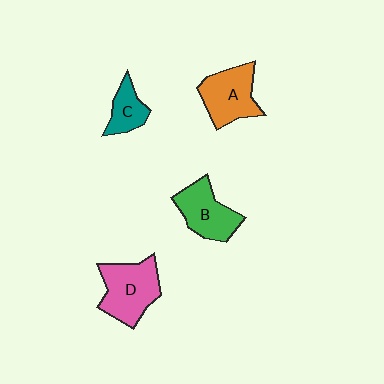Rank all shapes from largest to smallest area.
From largest to smallest: D (pink), A (orange), B (green), C (teal).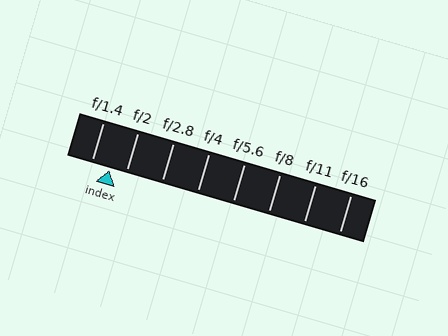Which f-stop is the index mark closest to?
The index mark is closest to f/2.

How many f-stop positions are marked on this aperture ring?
There are 8 f-stop positions marked.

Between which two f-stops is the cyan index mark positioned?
The index mark is between f/1.4 and f/2.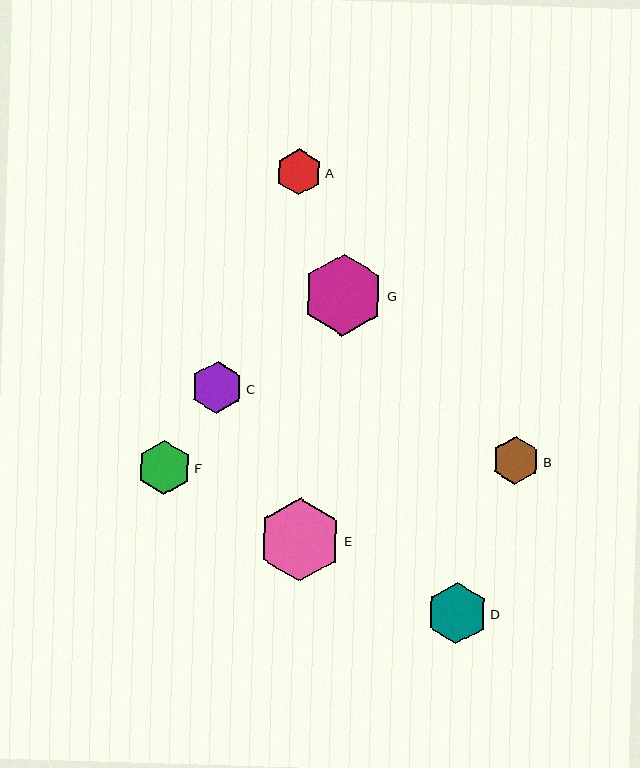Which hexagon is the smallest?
Hexagon A is the smallest with a size of approximately 46 pixels.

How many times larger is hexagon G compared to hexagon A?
Hexagon G is approximately 1.8 times the size of hexagon A.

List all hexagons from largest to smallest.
From largest to smallest: E, G, D, F, C, B, A.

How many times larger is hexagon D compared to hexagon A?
Hexagon D is approximately 1.3 times the size of hexagon A.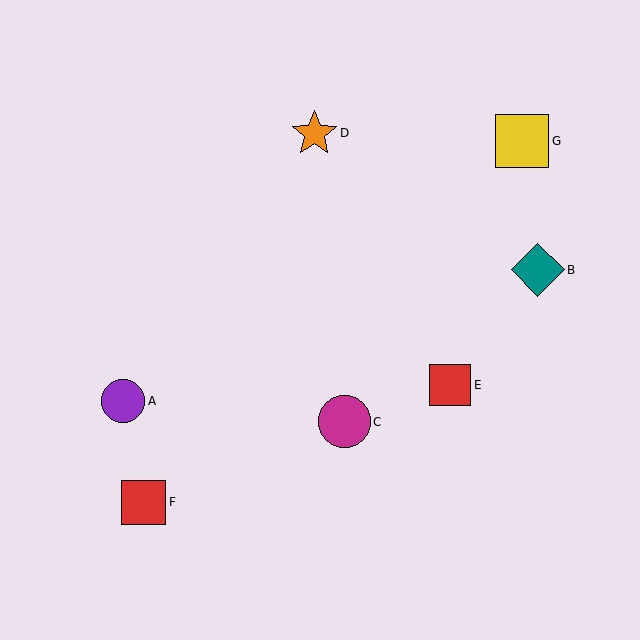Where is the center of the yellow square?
The center of the yellow square is at (522, 141).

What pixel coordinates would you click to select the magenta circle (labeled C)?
Click at (344, 422) to select the magenta circle C.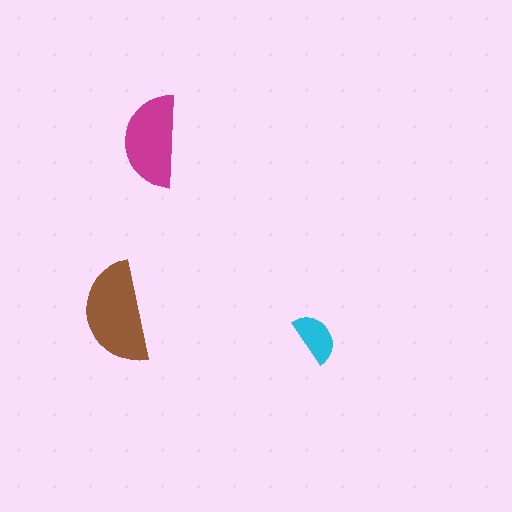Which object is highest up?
The magenta semicircle is topmost.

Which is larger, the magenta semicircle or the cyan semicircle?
The magenta one.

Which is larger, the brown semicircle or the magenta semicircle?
The brown one.